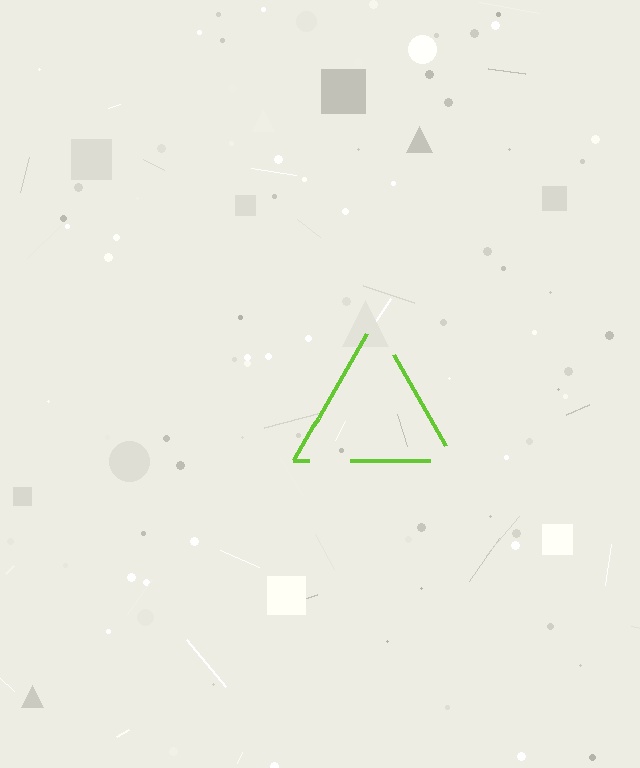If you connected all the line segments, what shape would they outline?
They would outline a triangle.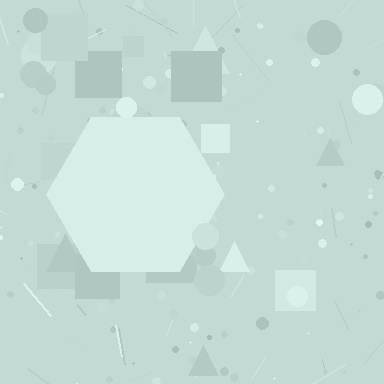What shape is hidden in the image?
A hexagon is hidden in the image.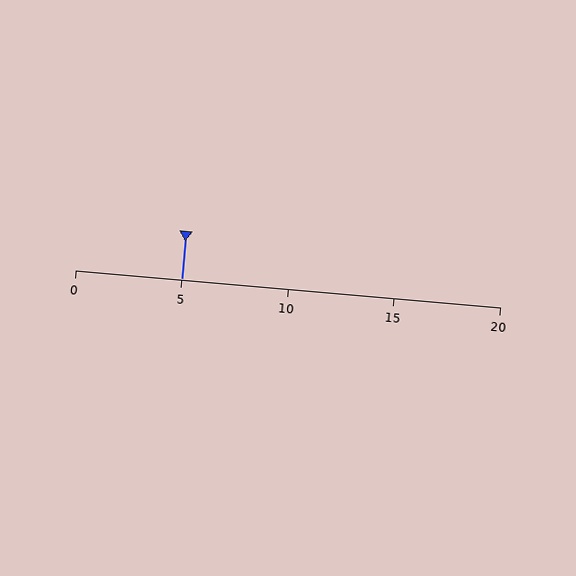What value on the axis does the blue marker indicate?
The marker indicates approximately 5.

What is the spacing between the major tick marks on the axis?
The major ticks are spaced 5 apart.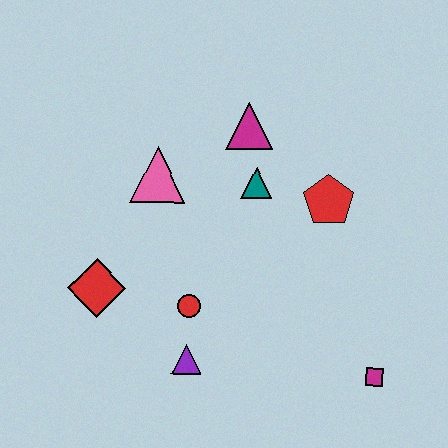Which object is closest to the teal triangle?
The magenta triangle is closest to the teal triangle.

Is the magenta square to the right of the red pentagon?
Yes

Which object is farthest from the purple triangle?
The magenta triangle is farthest from the purple triangle.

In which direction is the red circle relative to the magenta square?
The red circle is to the left of the magenta square.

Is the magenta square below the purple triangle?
Yes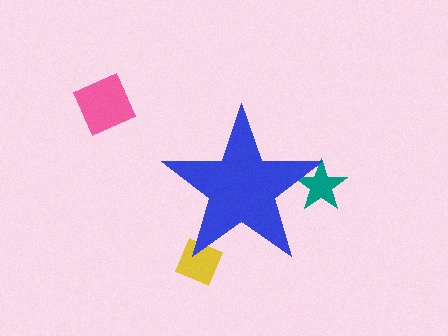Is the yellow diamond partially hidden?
Yes, the yellow diamond is partially hidden behind the blue star.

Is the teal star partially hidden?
Yes, the teal star is partially hidden behind the blue star.